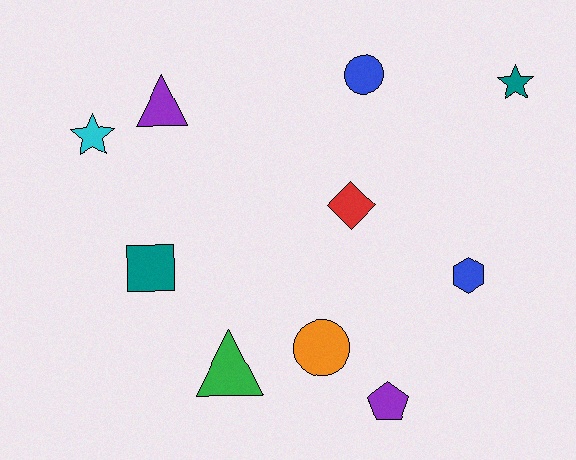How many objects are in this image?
There are 10 objects.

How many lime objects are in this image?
There are no lime objects.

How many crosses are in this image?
There are no crosses.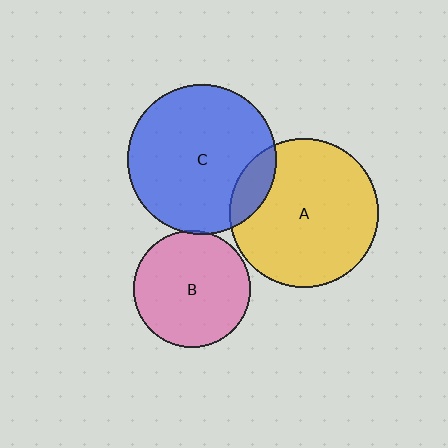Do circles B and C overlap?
Yes.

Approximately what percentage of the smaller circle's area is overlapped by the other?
Approximately 5%.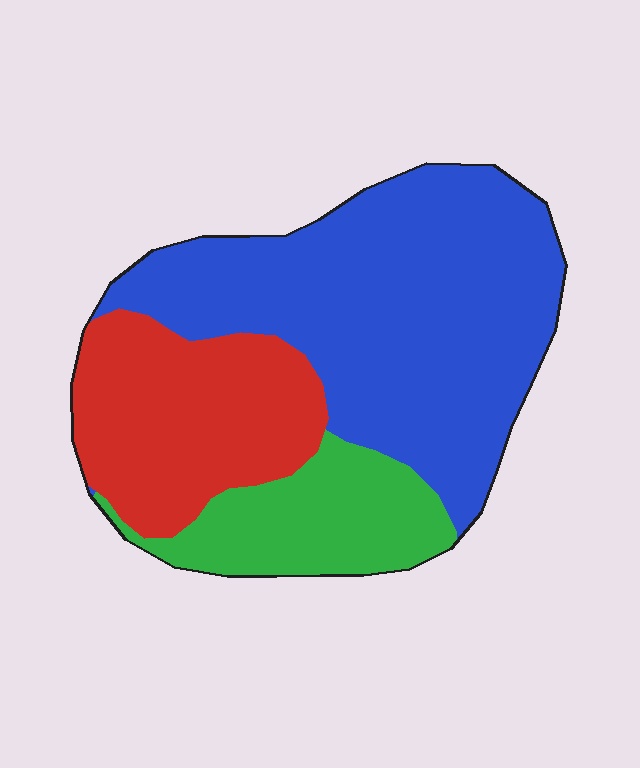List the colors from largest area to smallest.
From largest to smallest: blue, red, green.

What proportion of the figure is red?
Red takes up about one quarter (1/4) of the figure.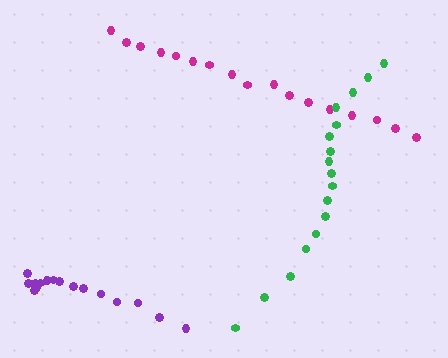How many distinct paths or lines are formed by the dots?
There are 3 distinct paths.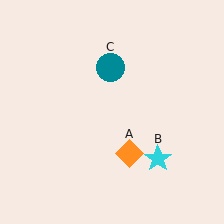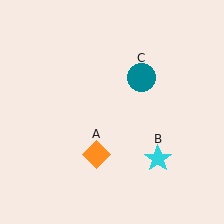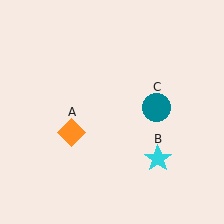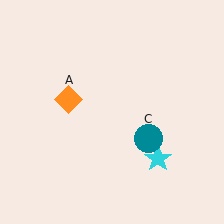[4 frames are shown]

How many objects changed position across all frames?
2 objects changed position: orange diamond (object A), teal circle (object C).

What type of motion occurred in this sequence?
The orange diamond (object A), teal circle (object C) rotated clockwise around the center of the scene.